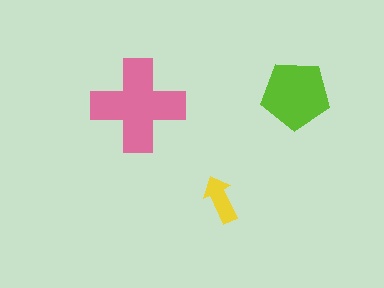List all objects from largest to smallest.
The pink cross, the lime pentagon, the yellow arrow.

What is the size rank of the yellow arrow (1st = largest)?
3rd.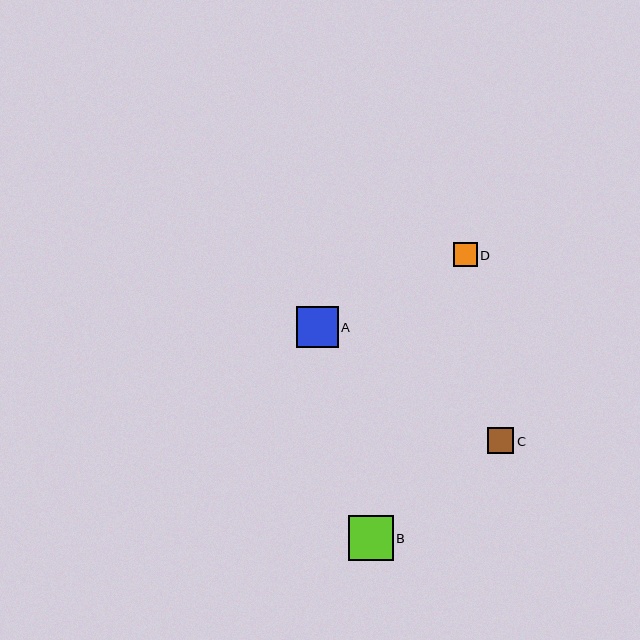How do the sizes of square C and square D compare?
Square C and square D are approximately the same size.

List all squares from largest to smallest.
From largest to smallest: B, A, C, D.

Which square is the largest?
Square B is the largest with a size of approximately 45 pixels.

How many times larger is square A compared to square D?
Square A is approximately 1.7 times the size of square D.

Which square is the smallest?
Square D is the smallest with a size of approximately 24 pixels.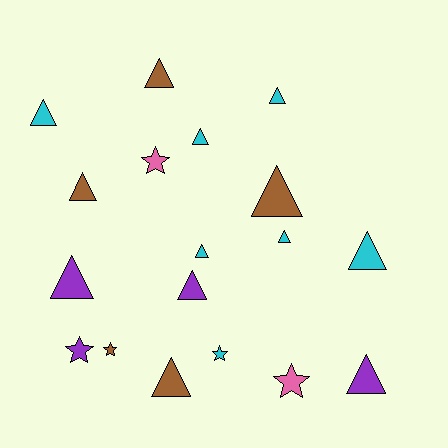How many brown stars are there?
There is 1 brown star.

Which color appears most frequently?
Cyan, with 7 objects.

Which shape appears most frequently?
Triangle, with 13 objects.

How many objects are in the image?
There are 18 objects.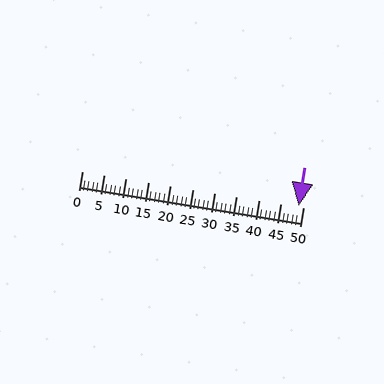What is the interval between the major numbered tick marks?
The major tick marks are spaced 5 units apart.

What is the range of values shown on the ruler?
The ruler shows values from 0 to 50.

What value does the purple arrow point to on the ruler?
The purple arrow points to approximately 49.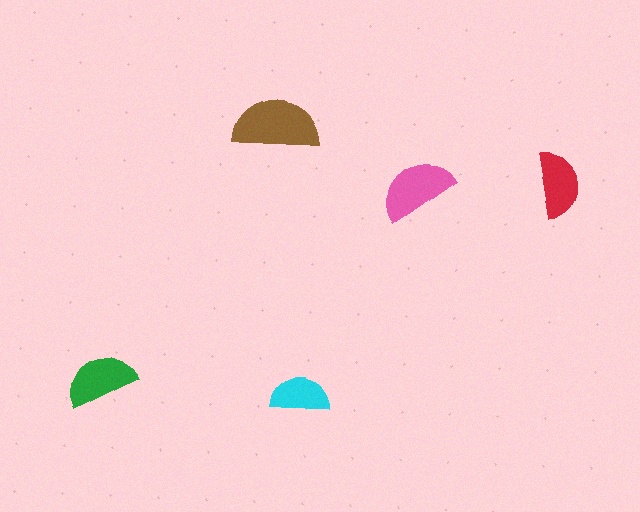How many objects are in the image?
There are 5 objects in the image.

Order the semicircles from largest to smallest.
the brown one, the pink one, the green one, the red one, the cyan one.